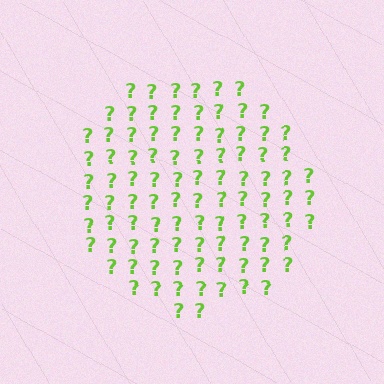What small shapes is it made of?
It is made of small question marks.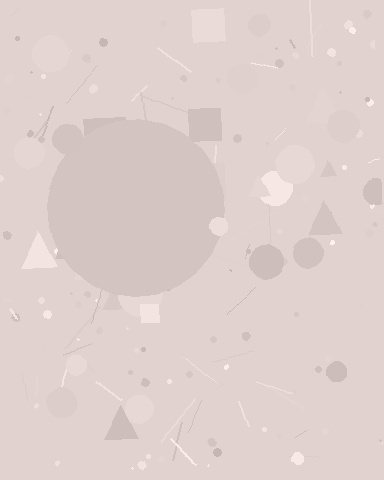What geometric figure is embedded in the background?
A circle is embedded in the background.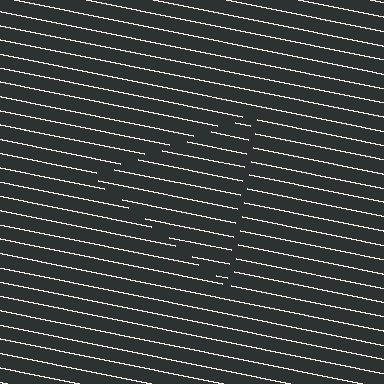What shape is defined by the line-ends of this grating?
An illusory triangle. The interior of the shape contains the same grating, shifted by half a period — the contour is defined by the phase discontinuity where line-ends from the inner and outer gratings abut.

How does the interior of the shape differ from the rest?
The interior of the shape contains the same grating, shifted by half a period — the contour is defined by the phase discontinuity where line-ends from the inner and outer gratings abut.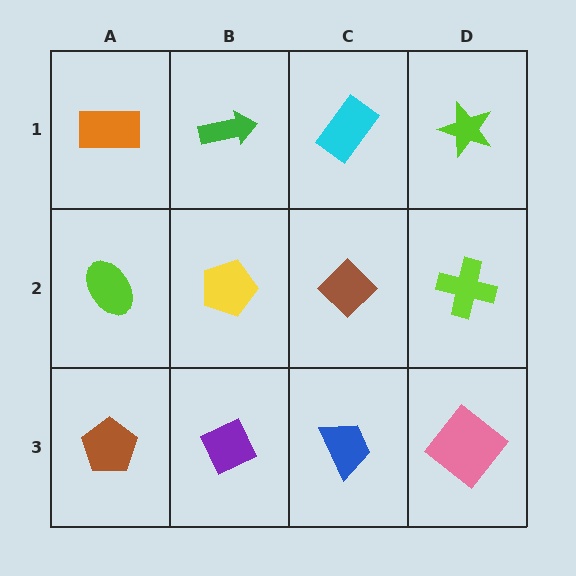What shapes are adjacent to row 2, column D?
A lime star (row 1, column D), a pink diamond (row 3, column D), a brown diamond (row 2, column C).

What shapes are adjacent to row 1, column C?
A brown diamond (row 2, column C), a green arrow (row 1, column B), a lime star (row 1, column D).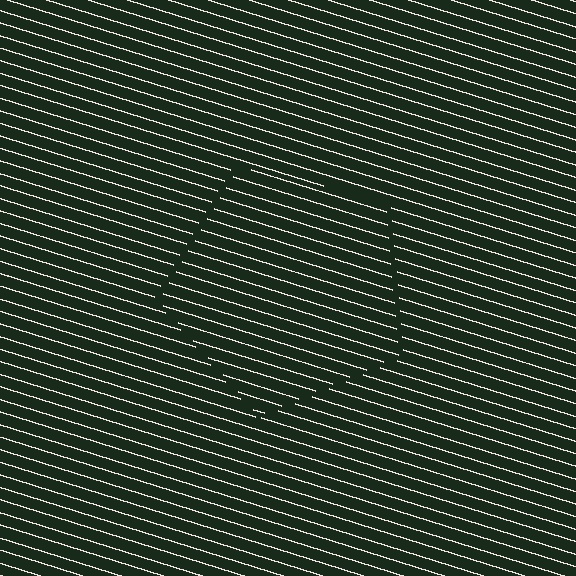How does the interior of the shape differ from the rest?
The interior of the shape contains the same grating, shifted by half a period — the contour is defined by the phase discontinuity where line-ends from the inner and outer gratings abut.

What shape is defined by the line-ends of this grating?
An illusory pentagon. The interior of the shape contains the same grating, shifted by half a period — the contour is defined by the phase discontinuity where line-ends from the inner and outer gratings abut.